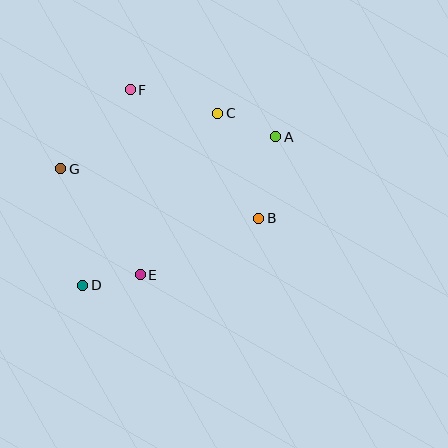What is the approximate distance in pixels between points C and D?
The distance between C and D is approximately 219 pixels.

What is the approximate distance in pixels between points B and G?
The distance between B and G is approximately 204 pixels.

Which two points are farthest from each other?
Points A and D are farthest from each other.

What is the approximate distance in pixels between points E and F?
The distance between E and F is approximately 185 pixels.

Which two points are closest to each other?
Points D and E are closest to each other.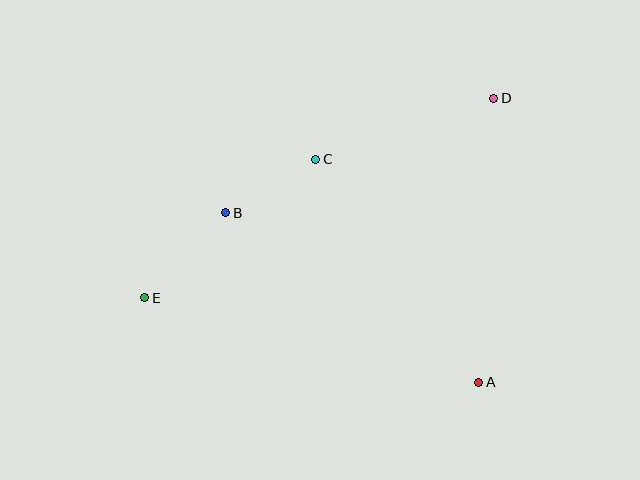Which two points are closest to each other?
Points B and C are closest to each other.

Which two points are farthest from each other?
Points D and E are farthest from each other.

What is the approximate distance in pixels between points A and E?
The distance between A and E is approximately 344 pixels.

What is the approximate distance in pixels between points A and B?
The distance between A and B is approximately 304 pixels.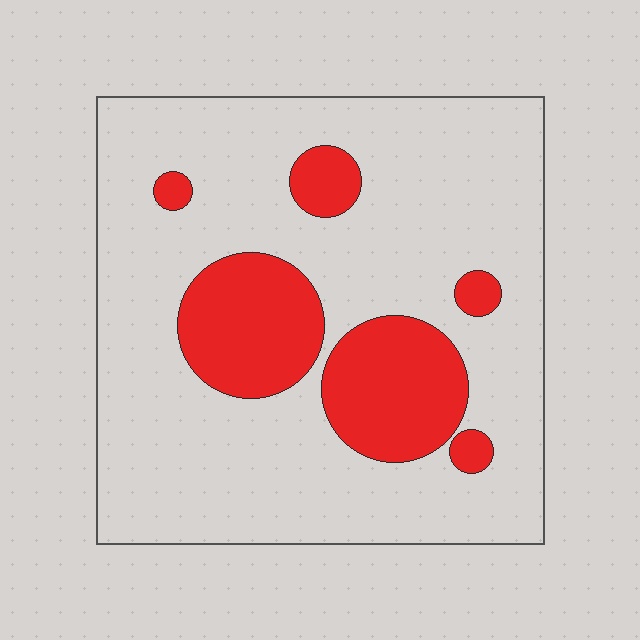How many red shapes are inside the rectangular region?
6.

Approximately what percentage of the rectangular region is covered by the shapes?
Approximately 20%.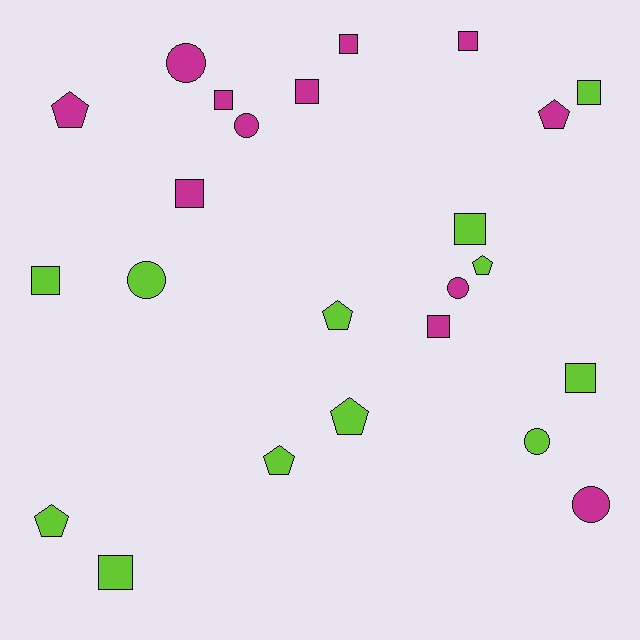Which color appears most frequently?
Lime, with 12 objects.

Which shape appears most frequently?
Square, with 11 objects.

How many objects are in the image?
There are 24 objects.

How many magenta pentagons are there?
There are 2 magenta pentagons.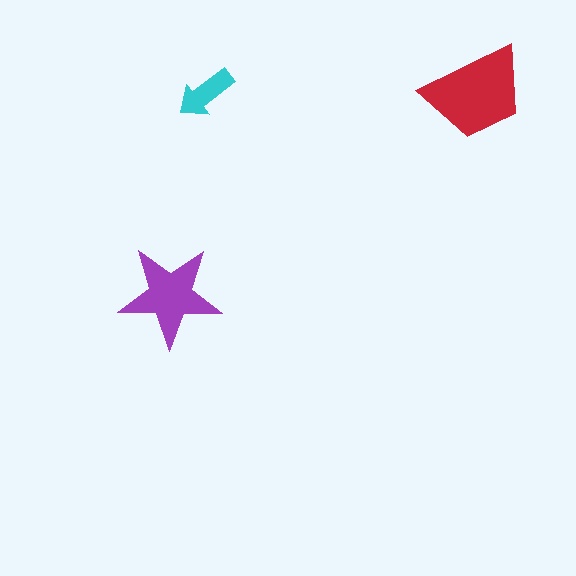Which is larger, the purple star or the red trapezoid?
The red trapezoid.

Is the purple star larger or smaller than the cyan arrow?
Larger.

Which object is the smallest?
The cyan arrow.